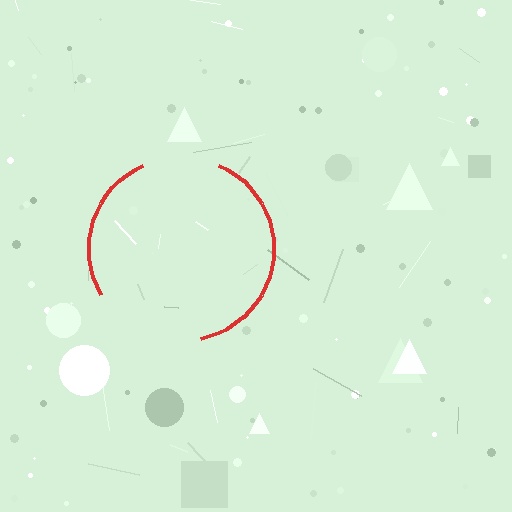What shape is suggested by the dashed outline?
The dashed outline suggests a circle.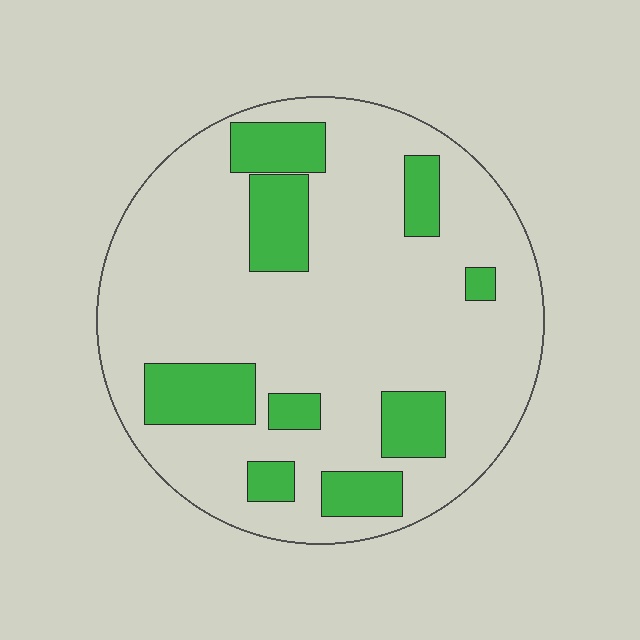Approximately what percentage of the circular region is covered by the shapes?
Approximately 20%.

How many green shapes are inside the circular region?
9.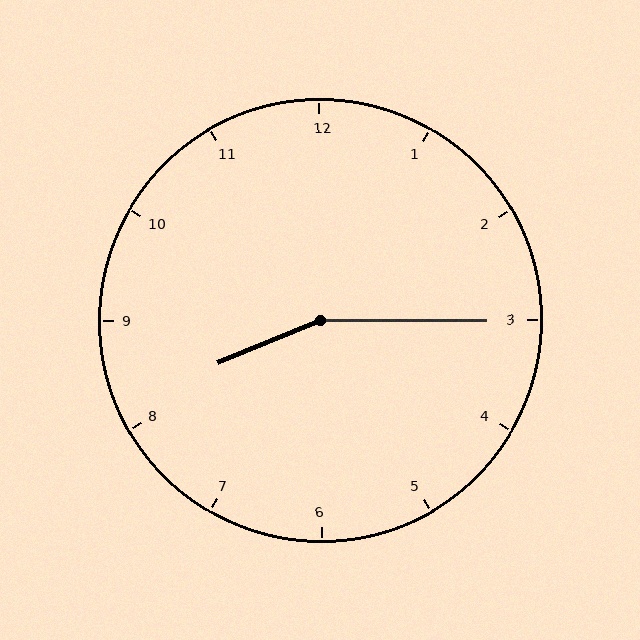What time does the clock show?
8:15.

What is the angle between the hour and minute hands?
Approximately 158 degrees.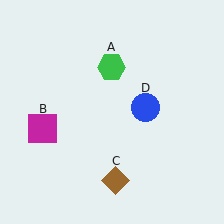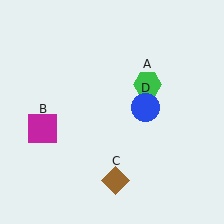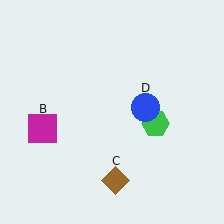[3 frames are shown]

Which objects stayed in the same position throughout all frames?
Magenta square (object B) and brown diamond (object C) and blue circle (object D) remained stationary.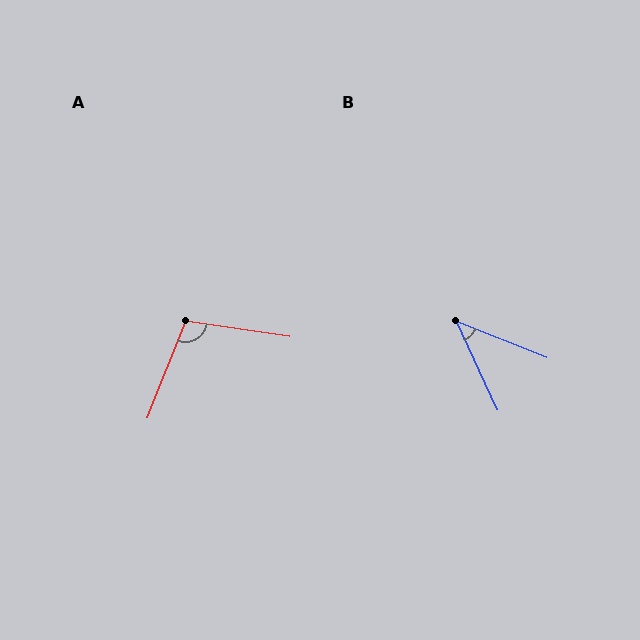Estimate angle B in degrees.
Approximately 44 degrees.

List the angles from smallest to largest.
B (44°), A (103°).